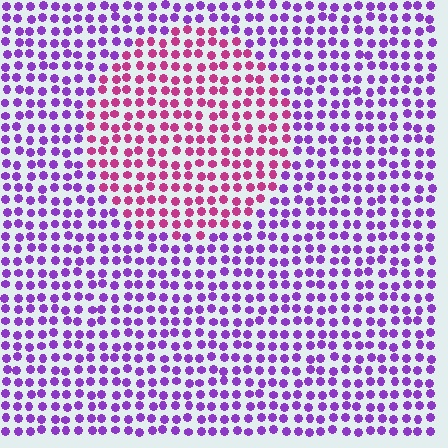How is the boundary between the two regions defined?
The boundary is defined purely by a slight shift in hue (about 48 degrees). Spacing, size, and orientation are identical on both sides.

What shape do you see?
I see a circle.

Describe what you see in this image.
The image is filled with small purple elements in a uniform arrangement. A circle-shaped region is visible where the elements are tinted to a slightly different hue, forming a subtle color boundary.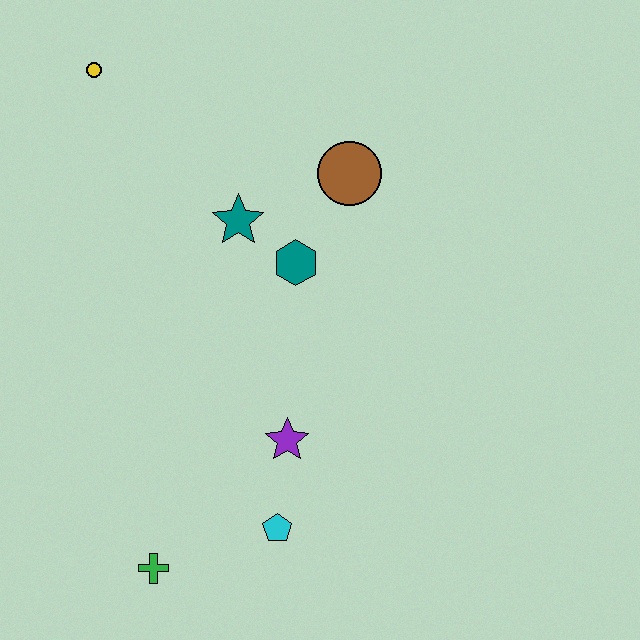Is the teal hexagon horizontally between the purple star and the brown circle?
Yes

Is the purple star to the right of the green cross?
Yes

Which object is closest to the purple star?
The cyan pentagon is closest to the purple star.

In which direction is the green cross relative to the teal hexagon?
The green cross is below the teal hexagon.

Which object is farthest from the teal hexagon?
The green cross is farthest from the teal hexagon.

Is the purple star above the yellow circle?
No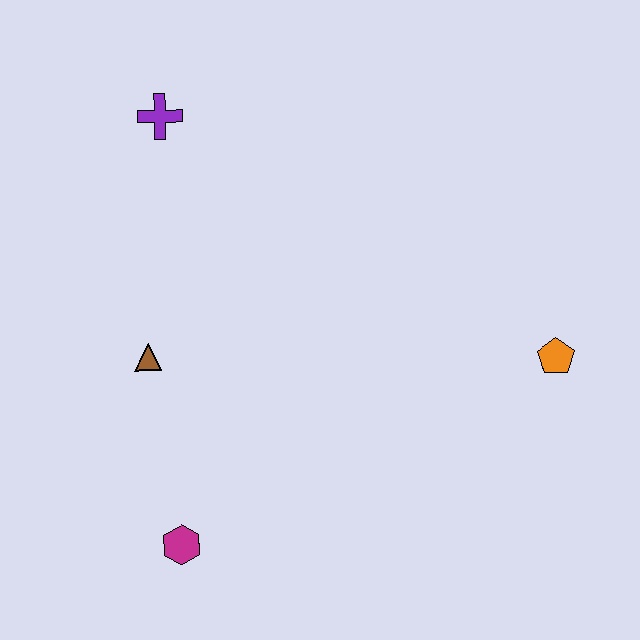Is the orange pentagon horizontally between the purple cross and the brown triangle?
No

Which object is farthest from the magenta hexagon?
The purple cross is farthest from the magenta hexagon.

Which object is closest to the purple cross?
The brown triangle is closest to the purple cross.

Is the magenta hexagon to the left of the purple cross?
No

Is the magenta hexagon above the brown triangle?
No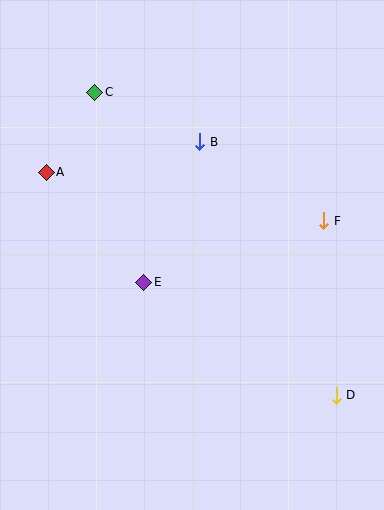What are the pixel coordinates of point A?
Point A is at (46, 172).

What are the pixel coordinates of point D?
Point D is at (336, 395).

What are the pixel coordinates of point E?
Point E is at (144, 282).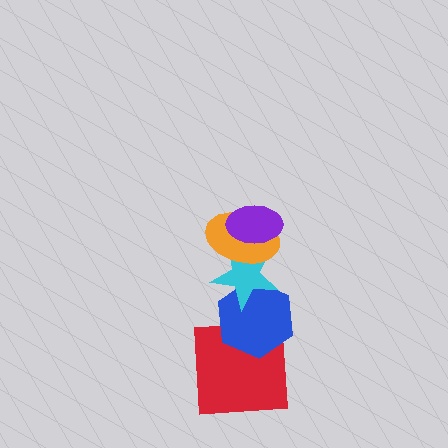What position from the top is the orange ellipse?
The orange ellipse is 2nd from the top.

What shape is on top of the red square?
The blue hexagon is on top of the red square.